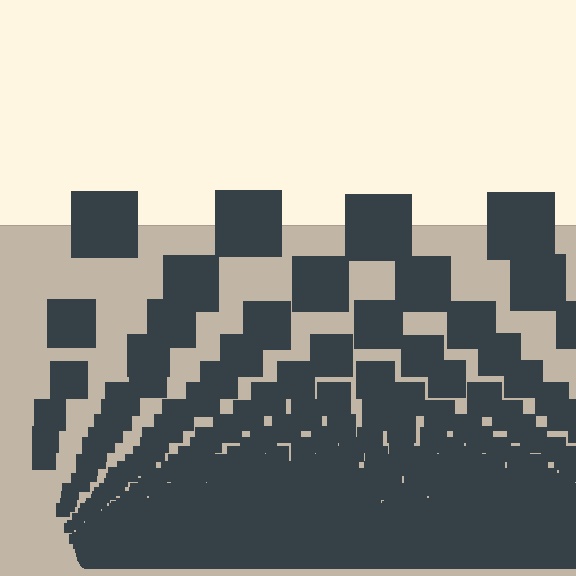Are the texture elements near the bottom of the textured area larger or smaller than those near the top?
Smaller. The gradient is inverted — elements near the bottom are smaller and denser.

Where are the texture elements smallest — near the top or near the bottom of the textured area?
Near the bottom.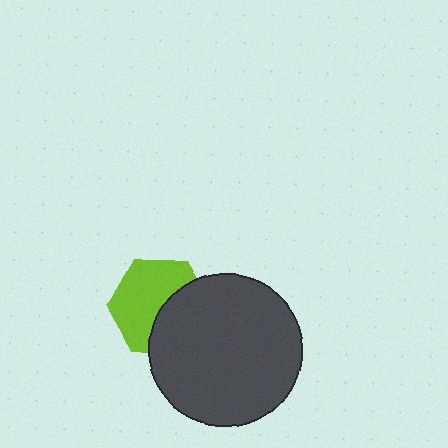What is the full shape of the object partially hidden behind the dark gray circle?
The partially hidden object is a lime hexagon.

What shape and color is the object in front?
The object in front is a dark gray circle.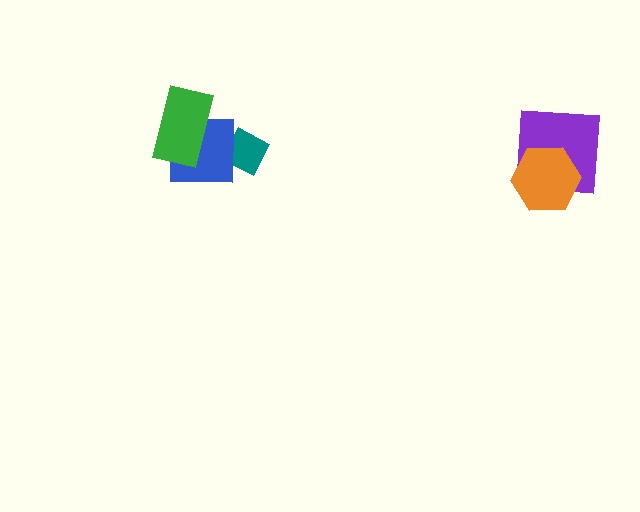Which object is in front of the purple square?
The orange hexagon is in front of the purple square.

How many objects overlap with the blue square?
2 objects overlap with the blue square.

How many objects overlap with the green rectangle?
1 object overlaps with the green rectangle.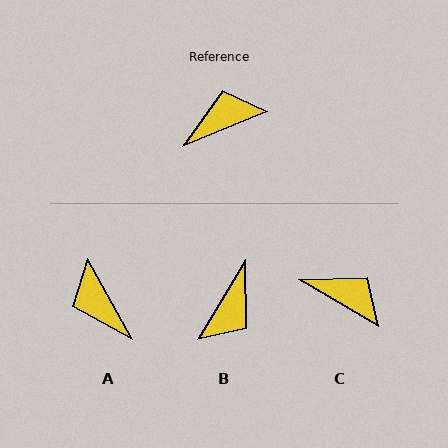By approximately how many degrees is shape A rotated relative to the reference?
Approximately 97 degrees counter-clockwise.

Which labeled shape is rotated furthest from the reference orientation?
B, about 144 degrees away.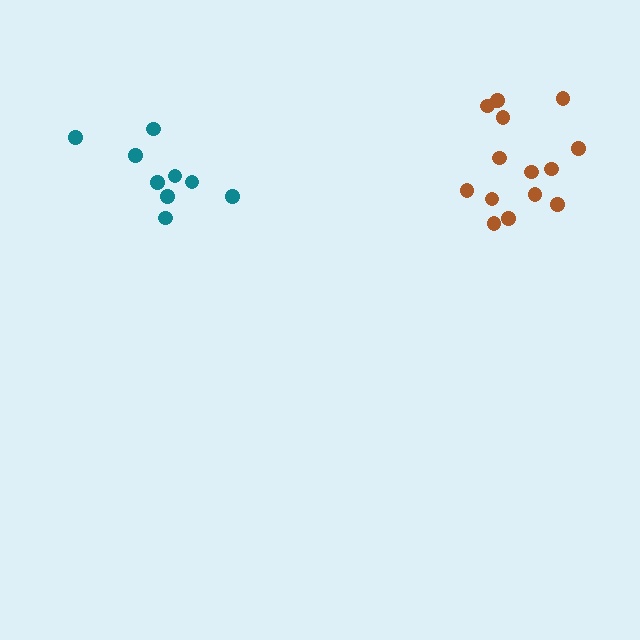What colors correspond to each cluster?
The clusters are colored: brown, teal.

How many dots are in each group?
Group 1: 14 dots, Group 2: 9 dots (23 total).